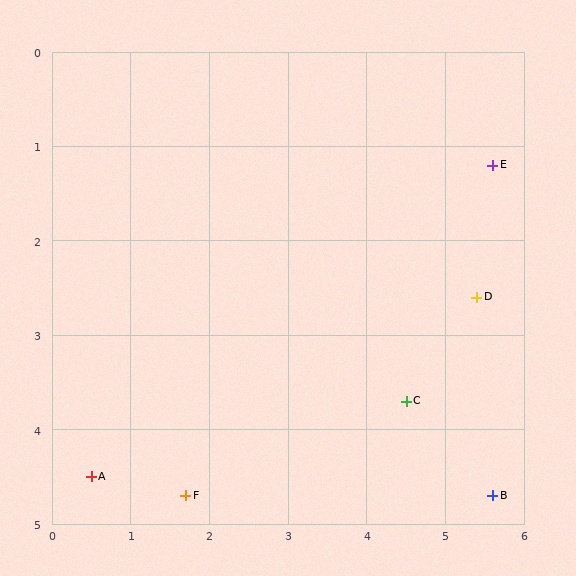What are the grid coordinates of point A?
Point A is at approximately (0.5, 4.5).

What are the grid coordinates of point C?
Point C is at approximately (4.5, 3.7).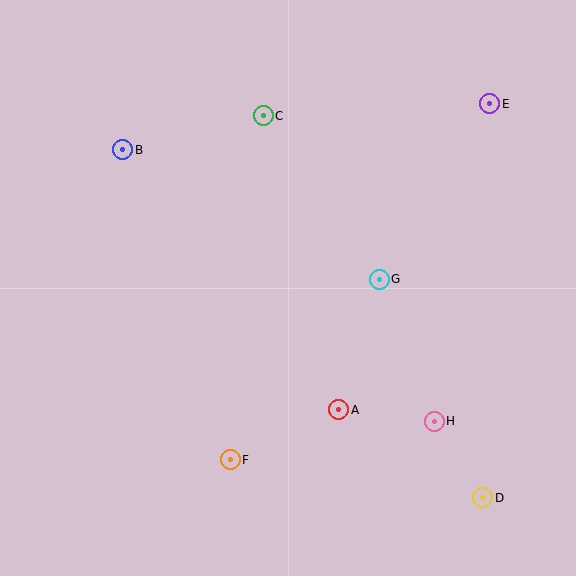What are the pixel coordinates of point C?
Point C is at (263, 116).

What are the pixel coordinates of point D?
Point D is at (483, 498).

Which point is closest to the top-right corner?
Point E is closest to the top-right corner.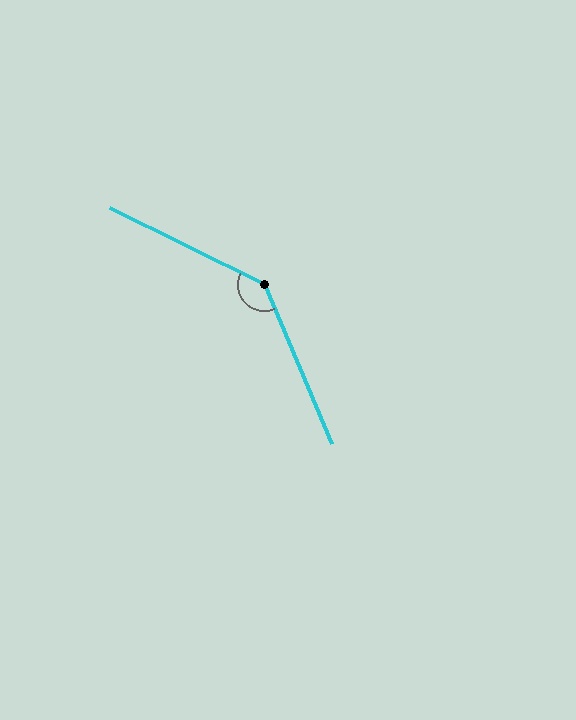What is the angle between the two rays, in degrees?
Approximately 139 degrees.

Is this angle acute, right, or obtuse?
It is obtuse.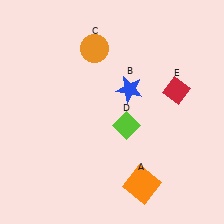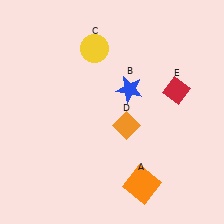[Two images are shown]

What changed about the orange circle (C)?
In Image 1, C is orange. In Image 2, it changed to yellow.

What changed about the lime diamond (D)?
In Image 1, D is lime. In Image 2, it changed to orange.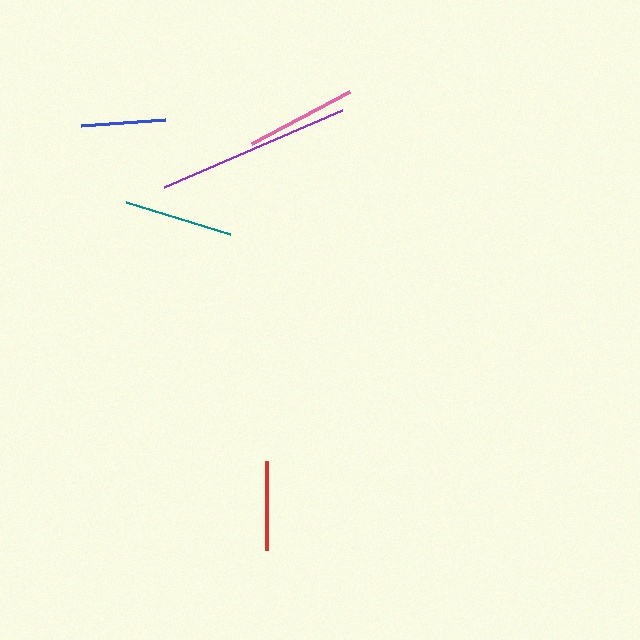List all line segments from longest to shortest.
From longest to shortest: purple, pink, teal, red, blue.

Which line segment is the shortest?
The blue line is the shortest at approximately 85 pixels.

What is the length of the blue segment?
The blue segment is approximately 85 pixels long.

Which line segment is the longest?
The purple line is the longest at approximately 195 pixels.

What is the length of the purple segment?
The purple segment is approximately 195 pixels long.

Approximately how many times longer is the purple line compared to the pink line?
The purple line is approximately 1.8 times the length of the pink line.